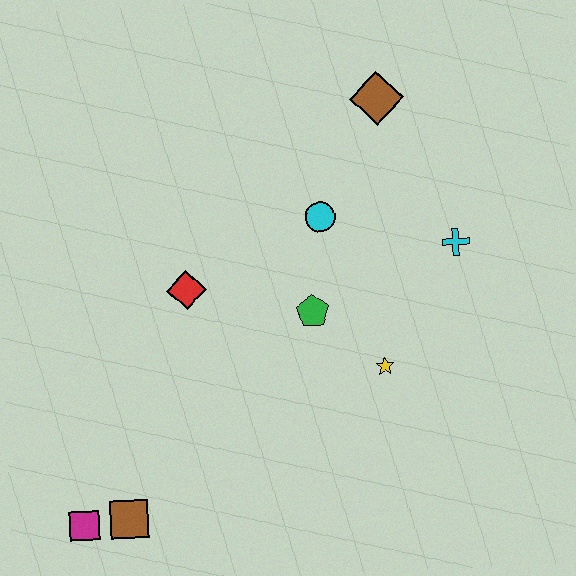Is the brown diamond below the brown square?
No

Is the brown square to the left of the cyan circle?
Yes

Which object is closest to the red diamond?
The green pentagon is closest to the red diamond.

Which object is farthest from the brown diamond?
The magenta square is farthest from the brown diamond.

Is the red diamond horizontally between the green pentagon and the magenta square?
Yes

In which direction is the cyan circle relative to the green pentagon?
The cyan circle is above the green pentagon.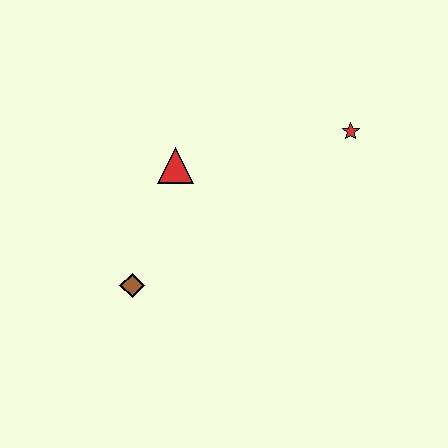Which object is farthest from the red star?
The brown diamond is farthest from the red star.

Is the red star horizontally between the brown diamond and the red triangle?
No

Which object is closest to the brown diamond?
The red triangle is closest to the brown diamond.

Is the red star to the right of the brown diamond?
Yes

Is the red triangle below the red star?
Yes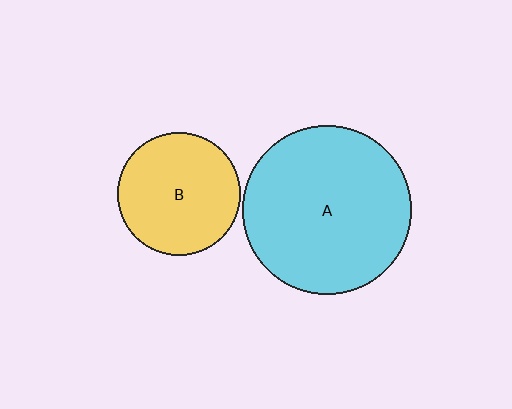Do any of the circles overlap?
No, none of the circles overlap.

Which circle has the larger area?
Circle A (cyan).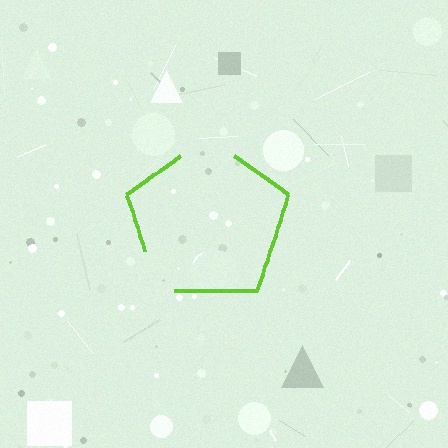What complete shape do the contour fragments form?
The contour fragments form a pentagon.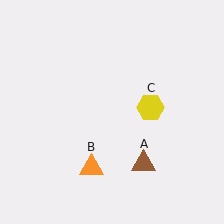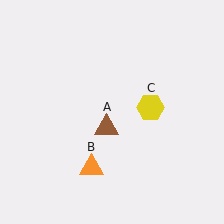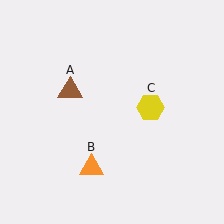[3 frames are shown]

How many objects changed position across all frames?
1 object changed position: brown triangle (object A).